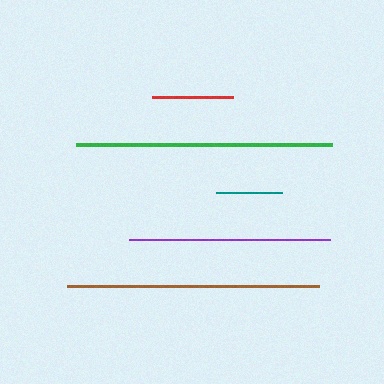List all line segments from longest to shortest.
From longest to shortest: green, brown, purple, red, teal.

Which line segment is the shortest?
The teal line is the shortest at approximately 66 pixels.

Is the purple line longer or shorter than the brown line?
The brown line is longer than the purple line.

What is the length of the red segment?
The red segment is approximately 81 pixels long.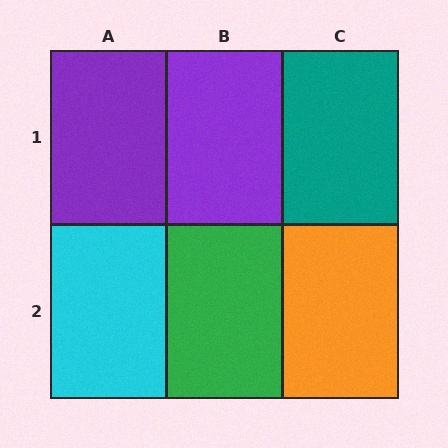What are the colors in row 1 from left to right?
Purple, purple, teal.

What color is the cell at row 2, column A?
Cyan.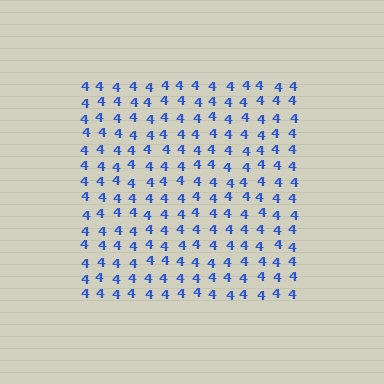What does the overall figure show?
The overall figure shows a square.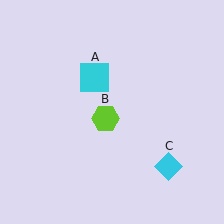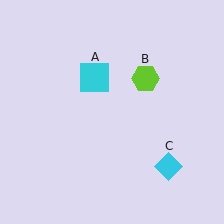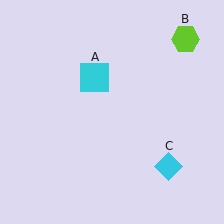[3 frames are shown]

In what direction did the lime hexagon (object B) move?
The lime hexagon (object B) moved up and to the right.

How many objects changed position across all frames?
1 object changed position: lime hexagon (object B).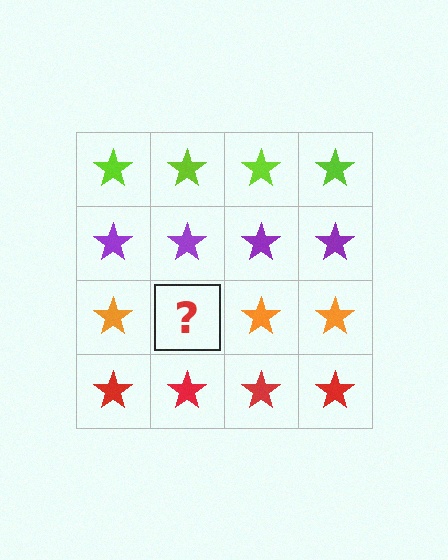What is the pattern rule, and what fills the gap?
The rule is that each row has a consistent color. The gap should be filled with an orange star.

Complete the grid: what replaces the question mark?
The question mark should be replaced with an orange star.